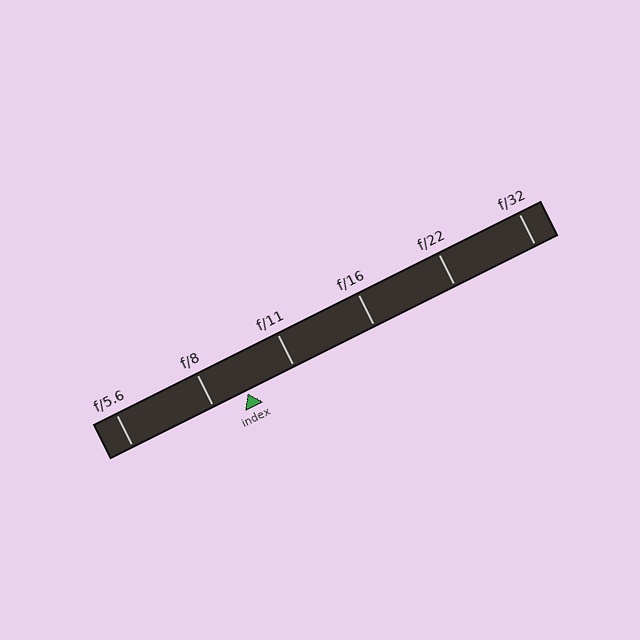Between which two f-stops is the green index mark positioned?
The index mark is between f/8 and f/11.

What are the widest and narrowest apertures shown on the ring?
The widest aperture shown is f/5.6 and the narrowest is f/32.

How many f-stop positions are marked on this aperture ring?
There are 6 f-stop positions marked.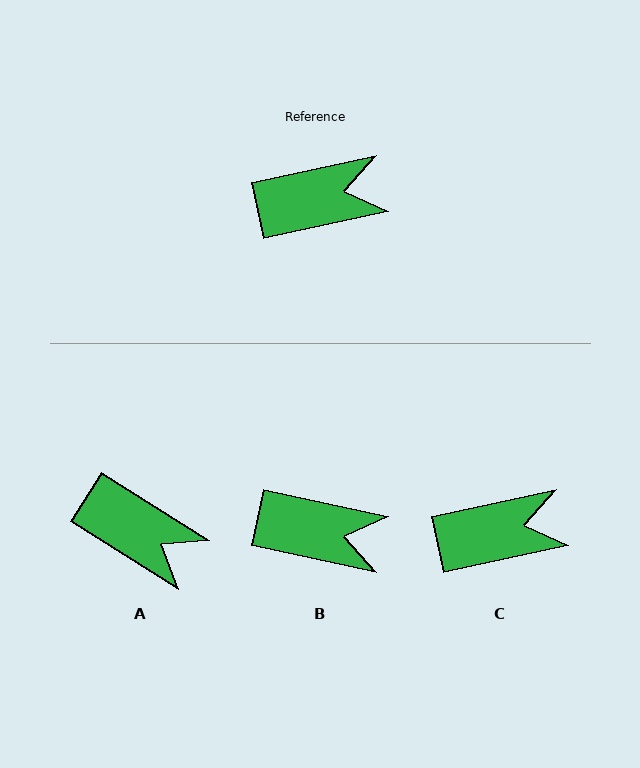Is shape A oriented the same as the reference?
No, it is off by about 44 degrees.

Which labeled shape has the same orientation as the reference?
C.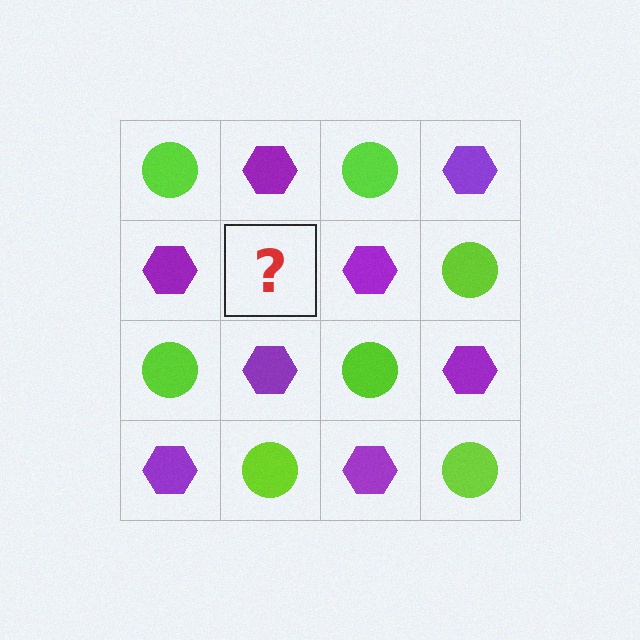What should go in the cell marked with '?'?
The missing cell should contain a lime circle.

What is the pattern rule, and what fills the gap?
The rule is that it alternates lime circle and purple hexagon in a checkerboard pattern. The gap should be filled with a lime circle.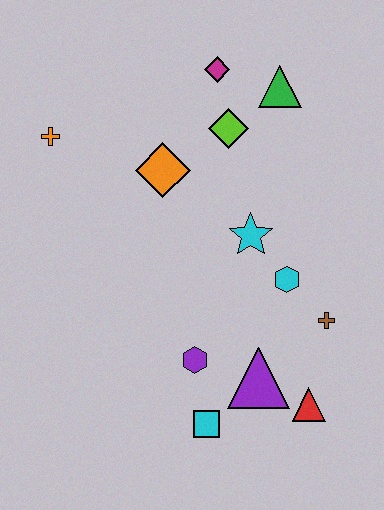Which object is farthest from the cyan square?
The magenta diamond is farthest from the cyan square.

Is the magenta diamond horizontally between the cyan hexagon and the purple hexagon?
Yes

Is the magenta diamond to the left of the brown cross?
Yes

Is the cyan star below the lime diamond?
Yes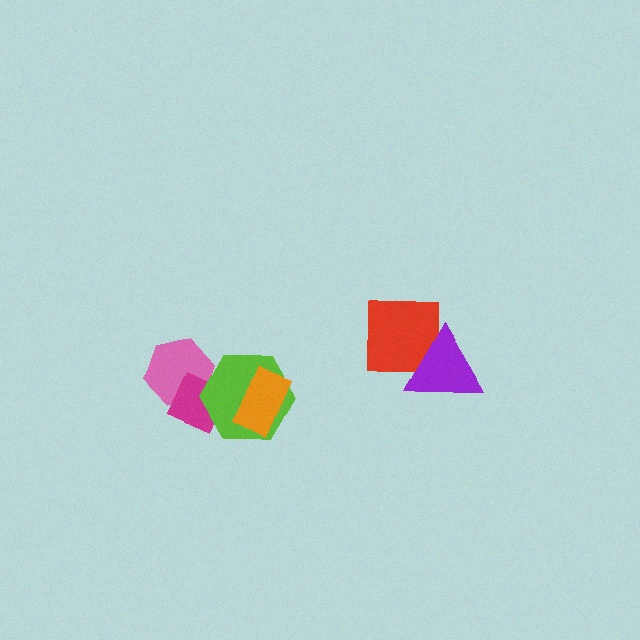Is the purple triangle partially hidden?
No, no other shape covers it.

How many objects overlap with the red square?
1 object overlaps with the red square.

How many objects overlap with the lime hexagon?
3 objects overlap with the lime hexagon.